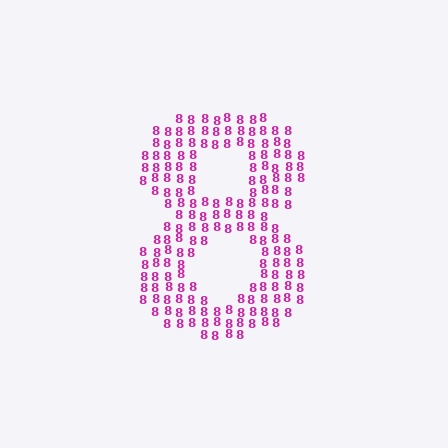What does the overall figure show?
The overall figure shows the digit 8.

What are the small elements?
The small elements are digit 8's.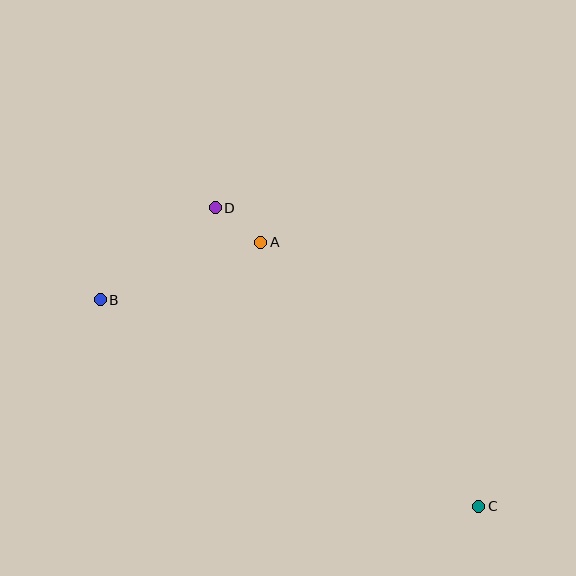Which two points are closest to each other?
Points A and D are closest to each other.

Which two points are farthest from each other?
Points B and C are farthest from each other.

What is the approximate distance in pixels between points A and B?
The distance between A and B is approximately 171 pixels.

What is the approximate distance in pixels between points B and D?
The distance between B and D is approximately 147 pixels.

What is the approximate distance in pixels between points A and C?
The distance between A and C is approximately 342 pixels.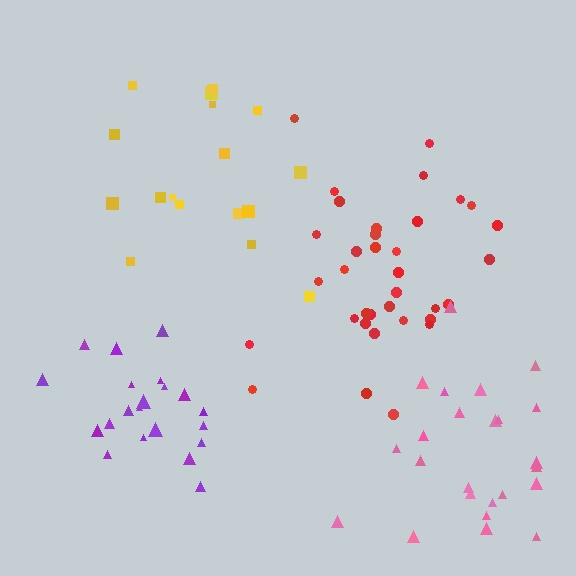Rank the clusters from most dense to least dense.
purple, red, yellow, pink.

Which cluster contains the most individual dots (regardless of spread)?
Red (35).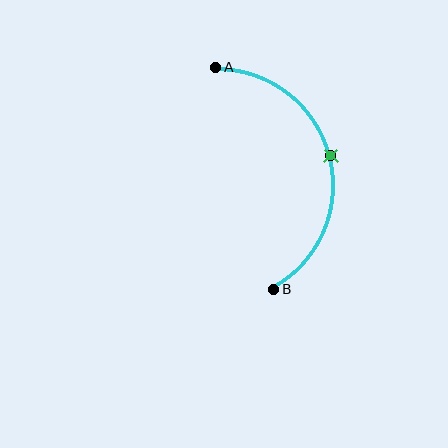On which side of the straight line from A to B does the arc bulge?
The arc bulges to the right of the straight line connecting A and B.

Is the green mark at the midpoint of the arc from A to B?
Yes. The green mark lies on the arc at equal arc-length from both A and B — it is the arc midpoint.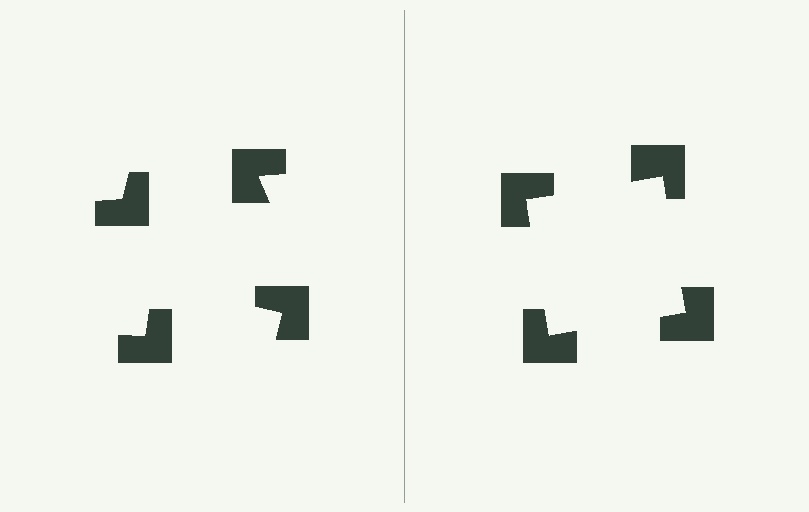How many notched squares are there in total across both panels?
8 — 4 on each side.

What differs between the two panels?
The notched squares are positioned identically on both sides; only the wedge orientations differ. On the right they align to a square; on the left they are misaligned.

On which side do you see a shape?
An illusory square appears on the right side. On the left side the wedge cuts are rotated, so no coherent shape forms.